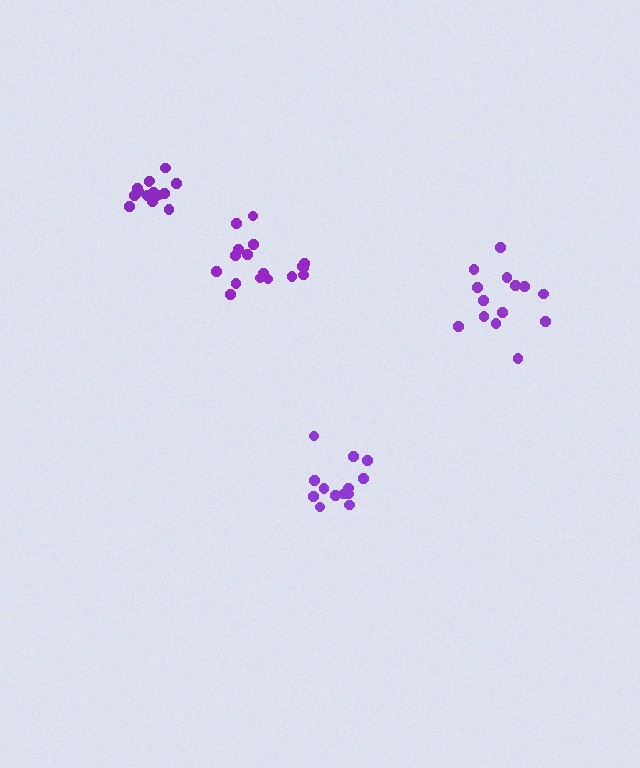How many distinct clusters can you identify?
There are 4 distinct clusters.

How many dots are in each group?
Group 1: 13 dots, Group 2: 16 dots, Group 3: 14 dots, Group 4: 18 dots (61 total).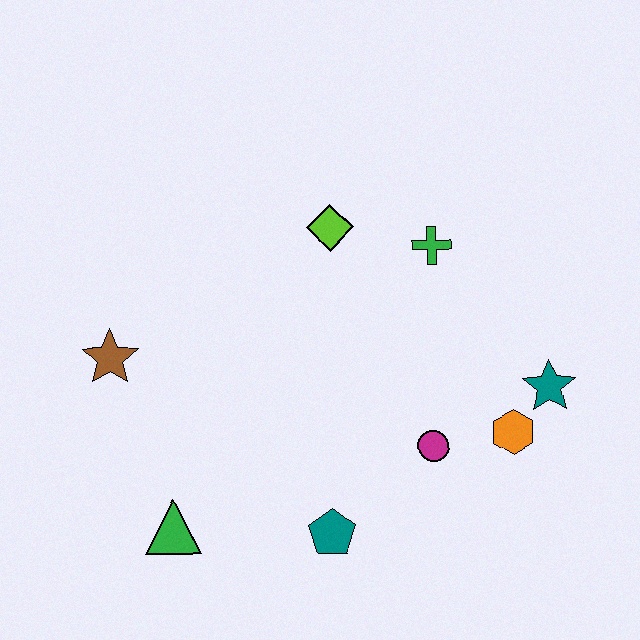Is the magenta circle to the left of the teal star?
Yes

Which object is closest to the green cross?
The lime diamond is closest to the green cross.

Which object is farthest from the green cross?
The green triangle is farthest from the green cross.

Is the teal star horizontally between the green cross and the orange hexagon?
No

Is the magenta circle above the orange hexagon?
No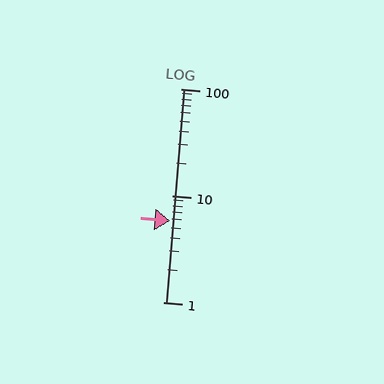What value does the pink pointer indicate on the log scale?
The pointer indicates approximately 5.8.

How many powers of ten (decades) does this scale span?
The scale spans 2 decades, from 1 to 100.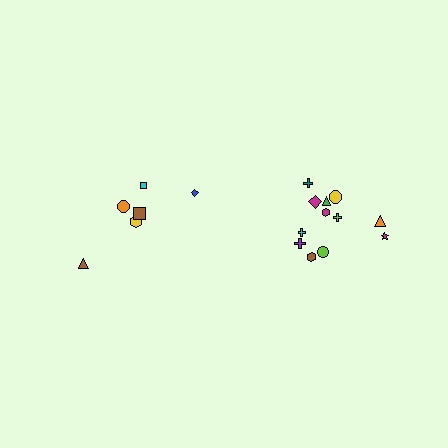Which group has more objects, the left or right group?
The right group.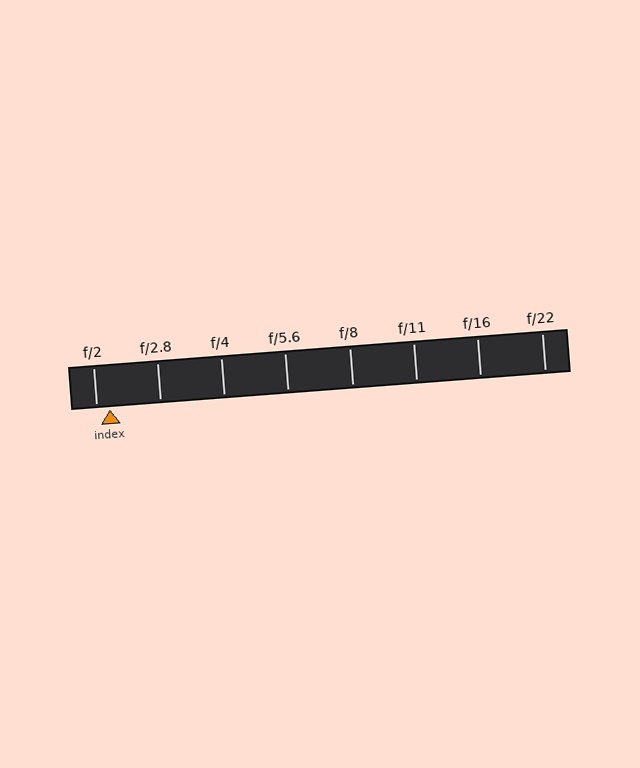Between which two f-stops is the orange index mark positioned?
The index mark is between f/2 and f/2.8.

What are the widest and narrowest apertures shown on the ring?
The widest aperture shown is f/2 and the narrowest is f/22.